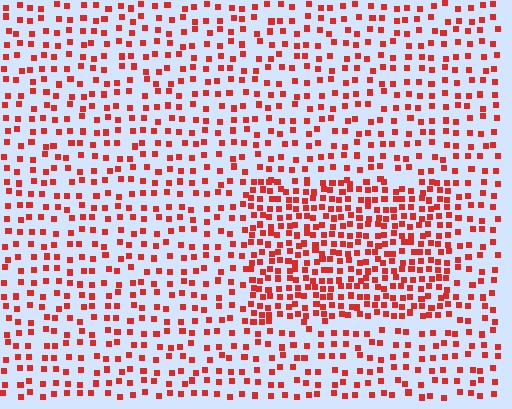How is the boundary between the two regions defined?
The boundary is defined by a change in element density (approximately 2.0x ratio). All elements are the same color, size, and shape.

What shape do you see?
I see a rectangle.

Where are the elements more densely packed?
The elements are more densely packed inside the rectangle boundary.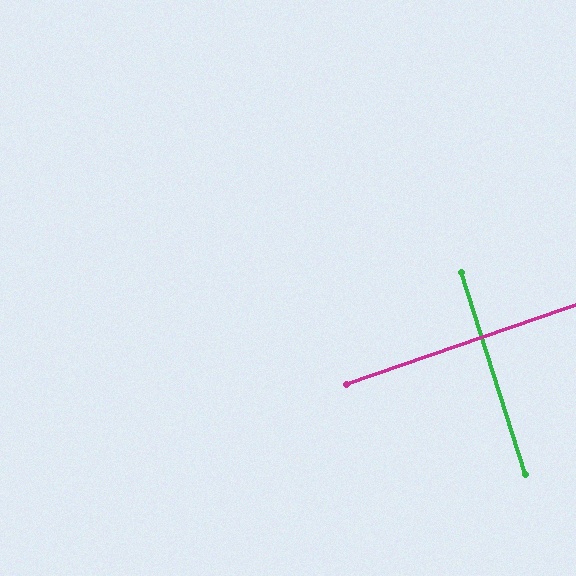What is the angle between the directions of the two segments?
Approximately 88 degrees.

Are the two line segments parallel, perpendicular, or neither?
Perpendicular — they meet at approximately 88°.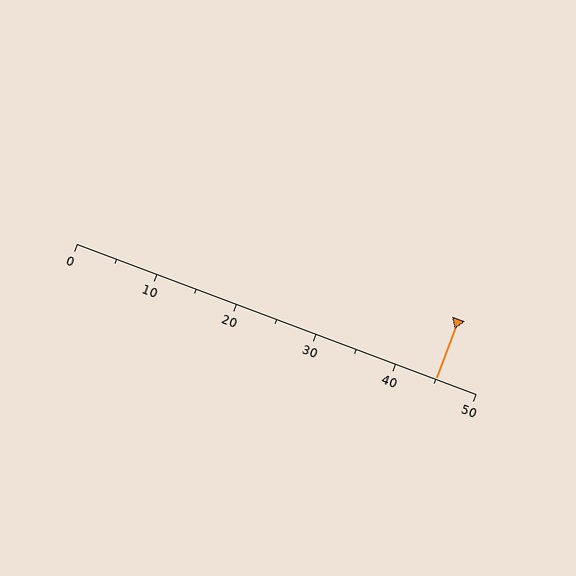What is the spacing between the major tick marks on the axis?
The major ticks are spaced 10 apart.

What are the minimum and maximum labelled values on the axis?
The axis runs from 0 to 50.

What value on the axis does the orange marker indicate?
The marker indicates approximately 45.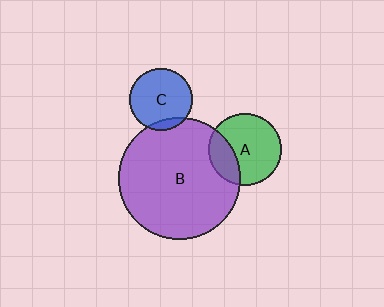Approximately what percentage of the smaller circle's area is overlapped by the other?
Approximately 10%.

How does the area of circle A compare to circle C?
Approximately 1.3 times.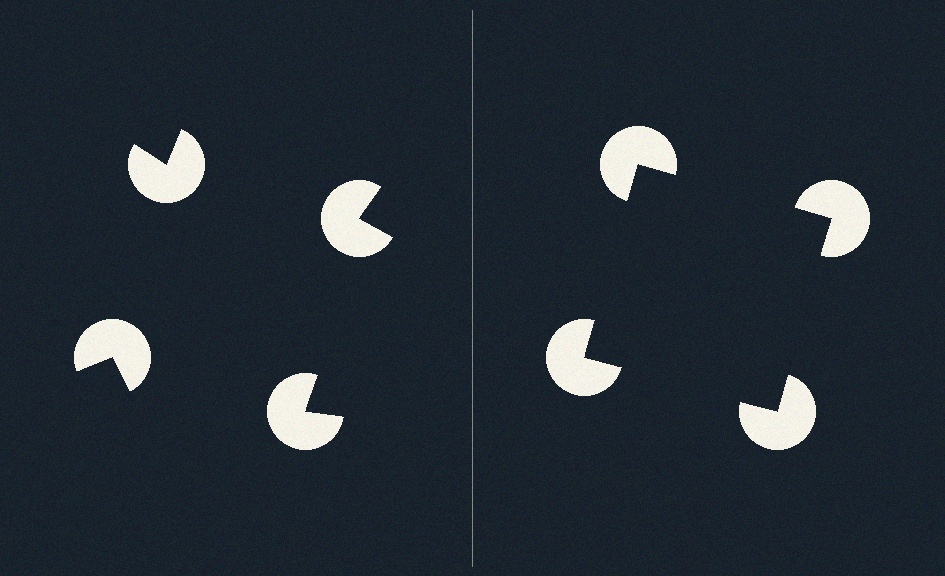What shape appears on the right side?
An illusory square.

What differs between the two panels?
The pac-man discs are positioned identically on both sides; only the wedge orientations differ. On the right they align to a square; on the left they are misaligned.